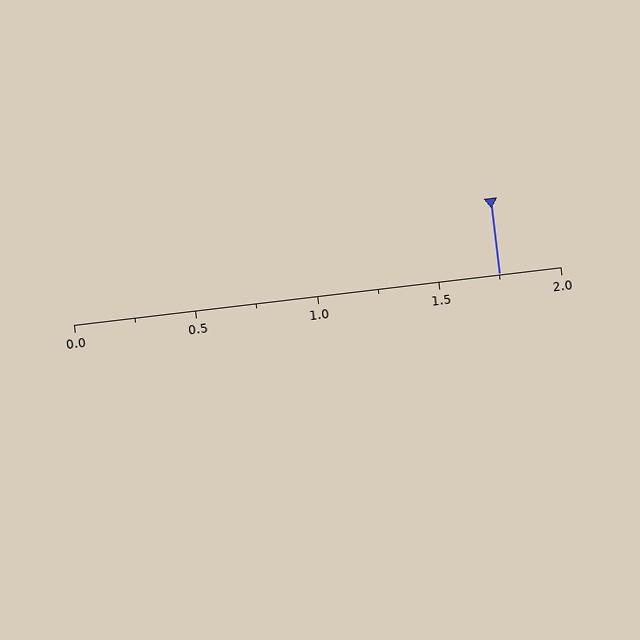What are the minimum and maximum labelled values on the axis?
The axis runs from 0.0 to 2.0.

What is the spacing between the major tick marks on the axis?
The major ticks are spaced 0.5 apart.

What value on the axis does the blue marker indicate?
The marker indicates approximately 1.75.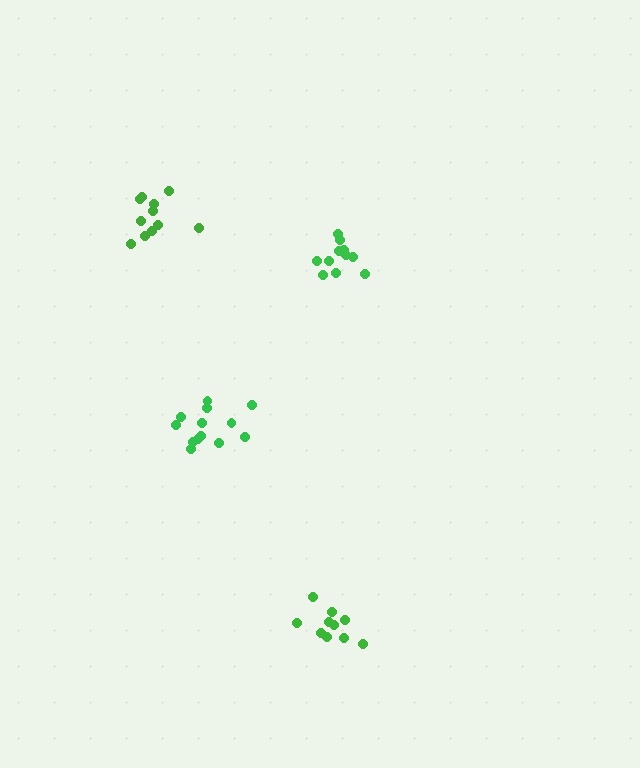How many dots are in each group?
Group 1: 10 dots, Group 2: 14 dots, Group 3: 11 dots, Group 4: 11 dots (46 total).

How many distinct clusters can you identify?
There are 4 distinct clusters.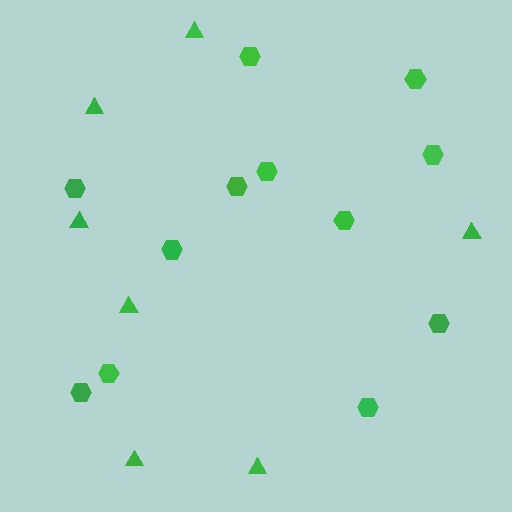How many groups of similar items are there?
There are 2 groups: one group of triangles (7) and one group of hexagons (12).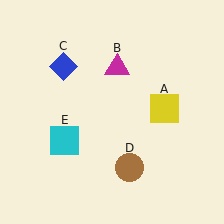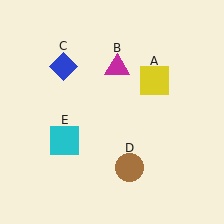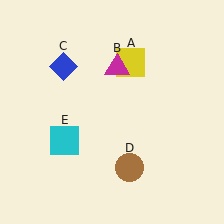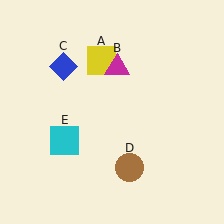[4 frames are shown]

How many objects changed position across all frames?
1 object changed position: yellow square (object A).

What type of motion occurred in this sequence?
The yellow square (object A) rotated counterclockwise around the center of the scene.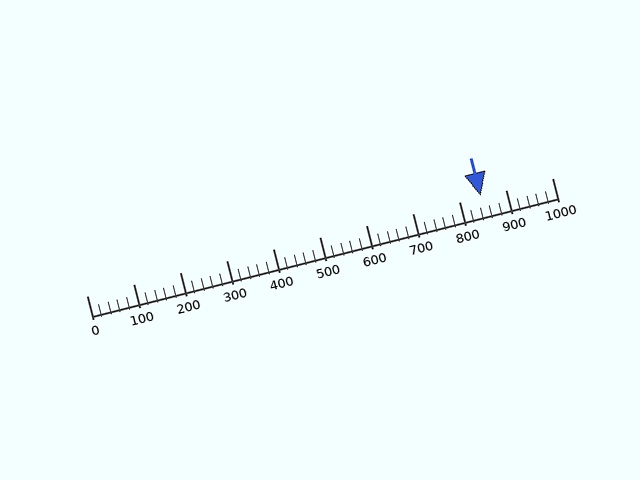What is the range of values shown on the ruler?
The ruler shows values from 0 to 1000.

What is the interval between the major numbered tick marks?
The major tick marks are spaced 100 units apart.